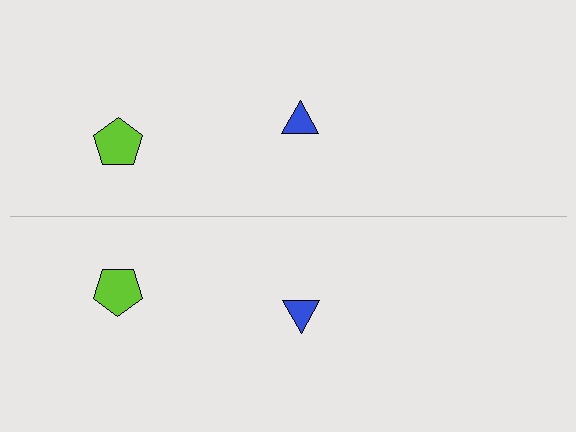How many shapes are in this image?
There are 4 shapes in this image.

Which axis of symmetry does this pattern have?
The pattern has a horizontal axis of symmetry running through the center of the image.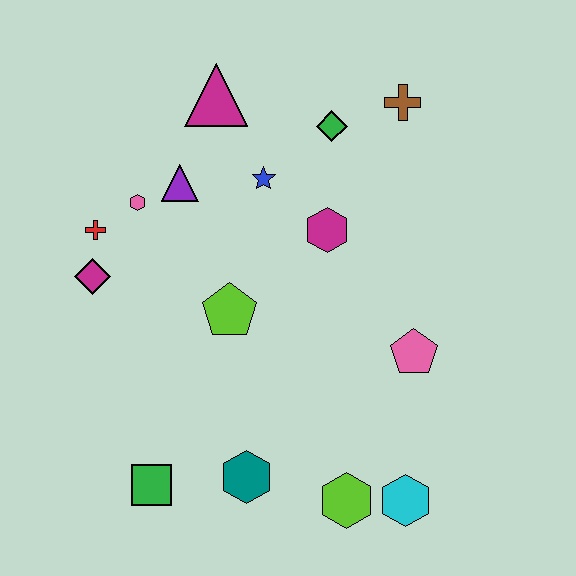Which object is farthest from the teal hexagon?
The brown cross is farthest from the teal hexagon.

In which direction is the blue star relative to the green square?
The blue star is above the green square.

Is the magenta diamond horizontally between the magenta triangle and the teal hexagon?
No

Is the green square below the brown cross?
Yes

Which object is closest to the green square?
The teal hexagon is closest to the green square.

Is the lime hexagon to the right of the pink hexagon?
Yes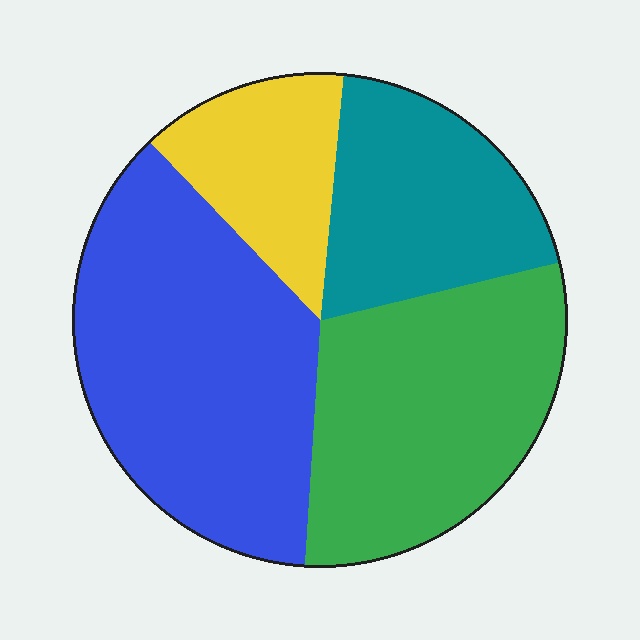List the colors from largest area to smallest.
From largest to smallest: blue, green, teal, yellow.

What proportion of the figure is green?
Green covers around 30% of the figure.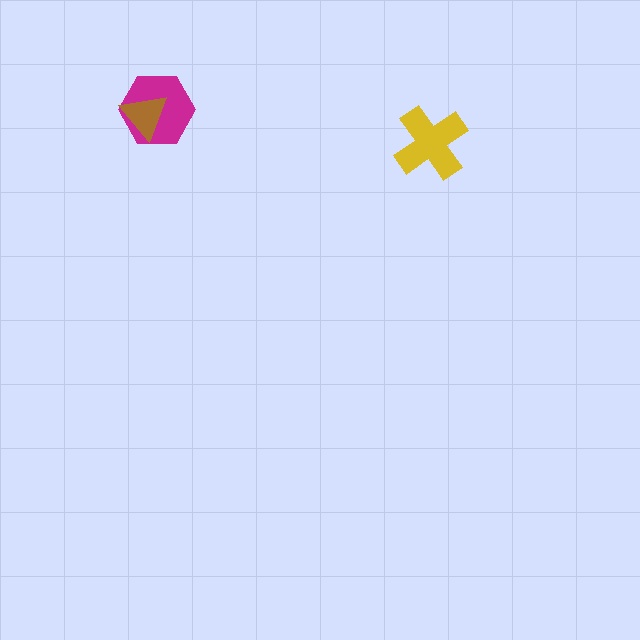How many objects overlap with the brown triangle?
1 object overlaps with the brown triangle.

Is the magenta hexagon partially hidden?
Yes, it is partially covered by another shape.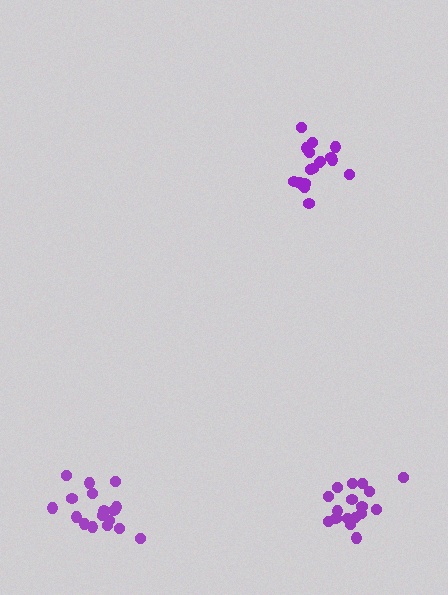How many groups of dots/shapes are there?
There are 3 groups.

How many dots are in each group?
Group 1: 18 dots, Group 2: 17 dots, Group 3: 17 dots (52 total).